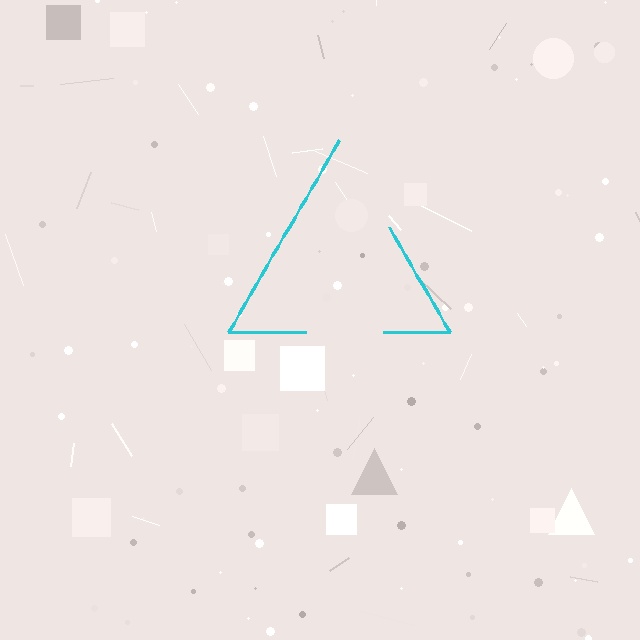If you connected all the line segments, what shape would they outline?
They would outline a triangle.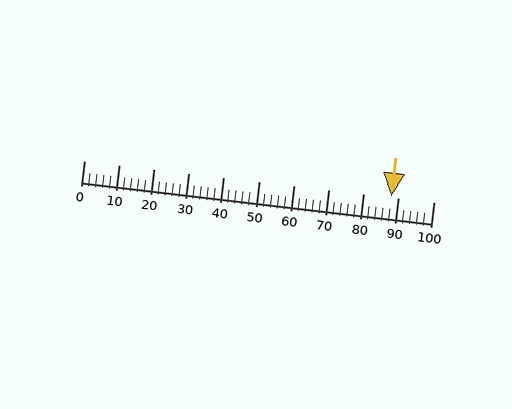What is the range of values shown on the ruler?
The ruler shows values from 0 to 100.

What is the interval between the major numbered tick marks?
The major tick marks are spaced 10 units apart.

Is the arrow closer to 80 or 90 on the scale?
The arrow is closer to 90.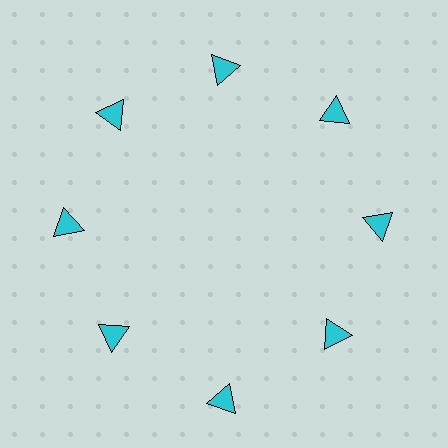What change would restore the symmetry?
The symmetry would be restored by moving it inward, back onto the ring so that all 8 triangles sit at equal angles and equal distance from the center.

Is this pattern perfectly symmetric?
No. The 8 cyan triangles are arranged in a ring, but one element near the 6 o'clock position is pushed outward from the center, breaking the 8-fold rotational symmetry.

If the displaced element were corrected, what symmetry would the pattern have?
It would have 8-fold rotational symmetry — the pattern would map onto itself every 45 degrees.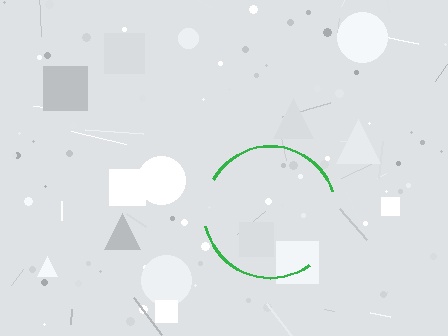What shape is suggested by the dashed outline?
The dashed outline suggests a circle.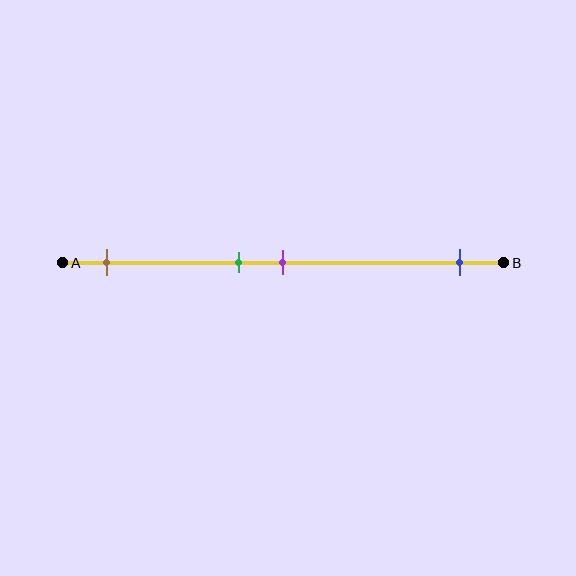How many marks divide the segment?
There are 4 marks dividing the segment.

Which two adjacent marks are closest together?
The green and purple marks are the closest adjacent pair.